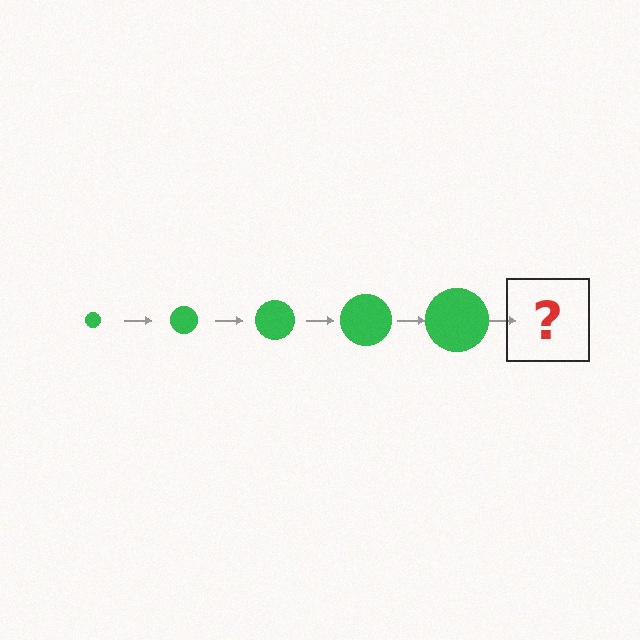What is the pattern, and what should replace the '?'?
The pattern is that the circle gets progressively larger each step. The '?' should be a green circle, larger than the previous one.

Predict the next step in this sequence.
The next step is a green circle, larger than the previous one.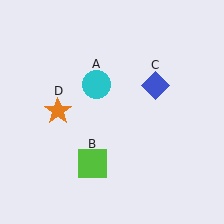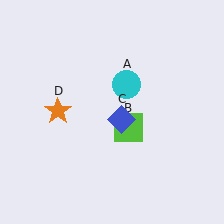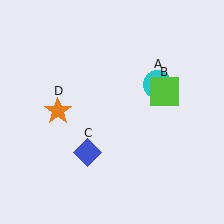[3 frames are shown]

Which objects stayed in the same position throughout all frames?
Orange star (object D) remained stationary.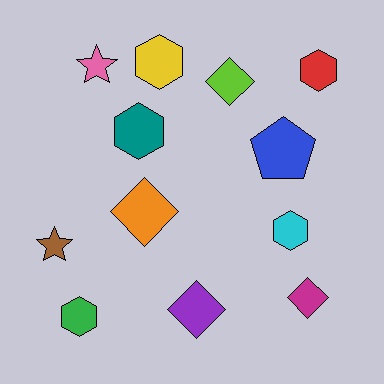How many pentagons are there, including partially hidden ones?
There is 1 pentagon.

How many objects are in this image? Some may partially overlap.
There are 12 objects.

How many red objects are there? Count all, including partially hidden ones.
There is 1 red object.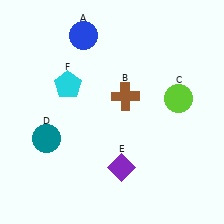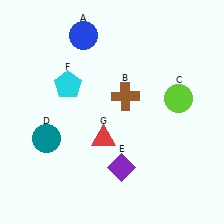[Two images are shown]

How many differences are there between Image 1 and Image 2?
There is 1 difference between the two images.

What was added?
A red triangle (G) was added in Image 2.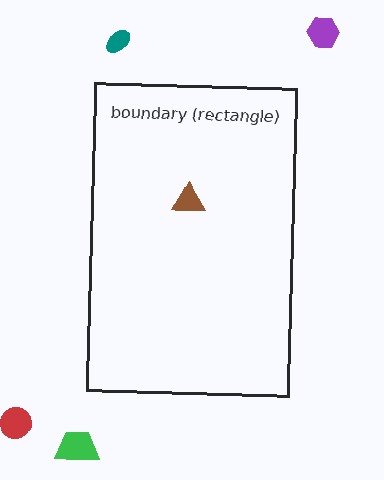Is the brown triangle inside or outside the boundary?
Inside.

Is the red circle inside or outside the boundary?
Outside.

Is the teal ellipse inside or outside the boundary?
Outside.